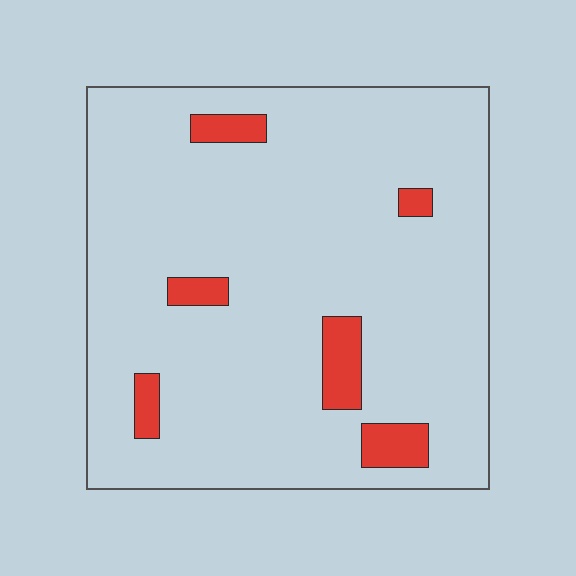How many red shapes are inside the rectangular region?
6.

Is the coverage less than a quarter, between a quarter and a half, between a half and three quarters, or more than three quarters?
Less than a quarter.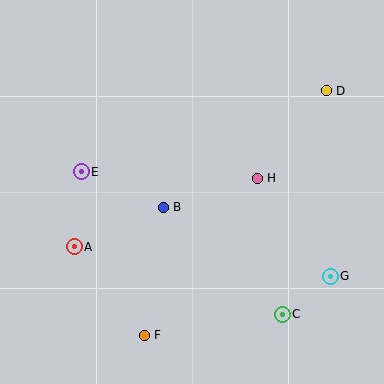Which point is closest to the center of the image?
Point B at (163, 207) is closest to the center.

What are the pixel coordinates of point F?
Point F is at (144, 335).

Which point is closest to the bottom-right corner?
Point G is closest to the bottom-right corner.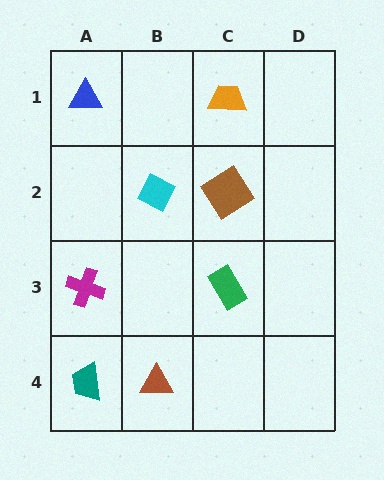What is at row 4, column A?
A teal trapezoid.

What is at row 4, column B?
A brown triangle.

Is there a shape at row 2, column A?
No, that cell is empty.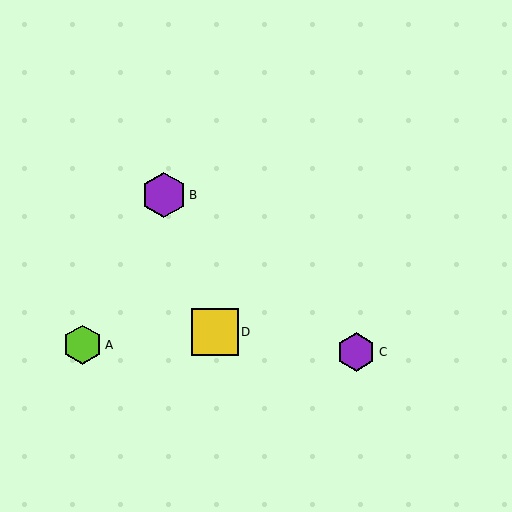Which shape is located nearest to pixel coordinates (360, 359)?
The purple hexagon (labeled C) at (356, 352) is nearest to that location.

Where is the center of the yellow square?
The center of the yellow square is at (215, 332).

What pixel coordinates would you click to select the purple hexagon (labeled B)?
Click at (164, 195) to select the purple hexagon B.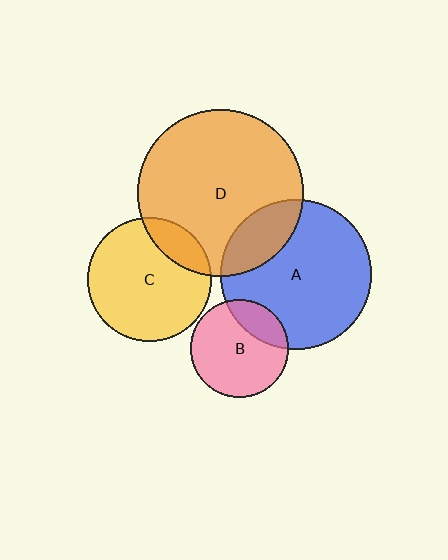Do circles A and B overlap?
Yes.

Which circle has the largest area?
Circle D (orange).